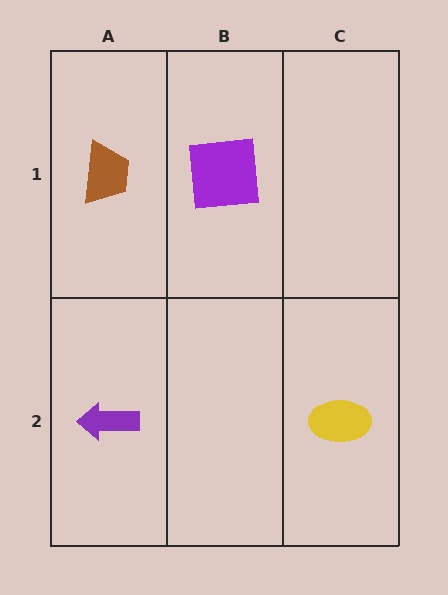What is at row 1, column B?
A purple square.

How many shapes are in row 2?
2 shapes.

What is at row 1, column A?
A brown trapezoid.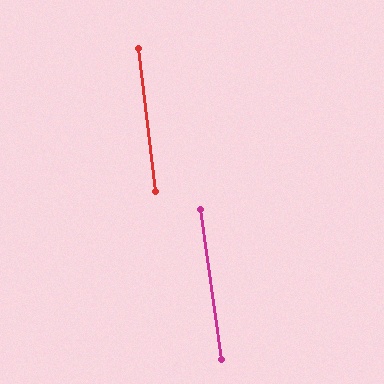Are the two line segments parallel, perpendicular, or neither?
Parallel — their directions differ by only 0.8°.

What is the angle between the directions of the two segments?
Approximately 1 degree.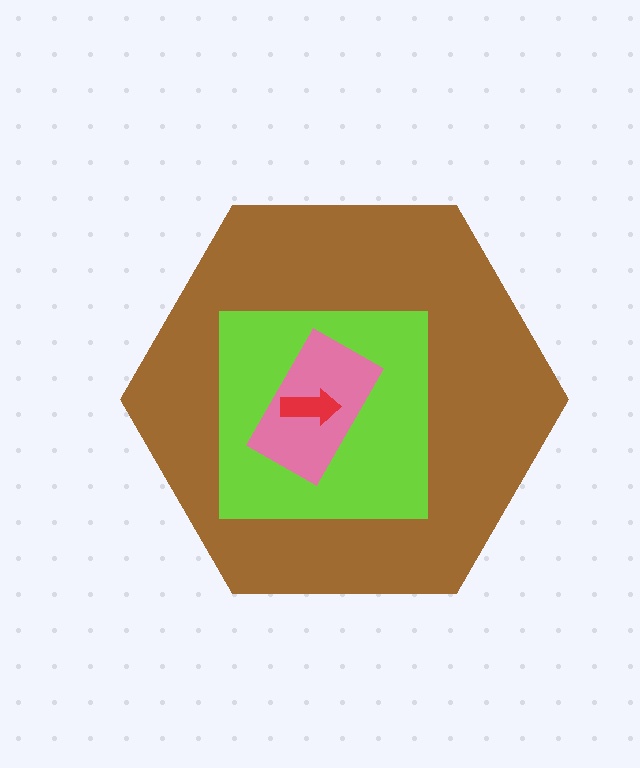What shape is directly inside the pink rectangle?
The red arrow.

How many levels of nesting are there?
4.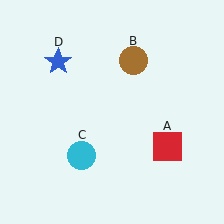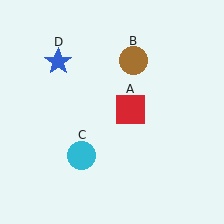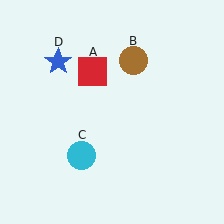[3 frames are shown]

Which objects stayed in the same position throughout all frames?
Brown circle (object B) and cyan circle (object C) and blue star (object D) remained stationary.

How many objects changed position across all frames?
1 object changed position: red square (object A).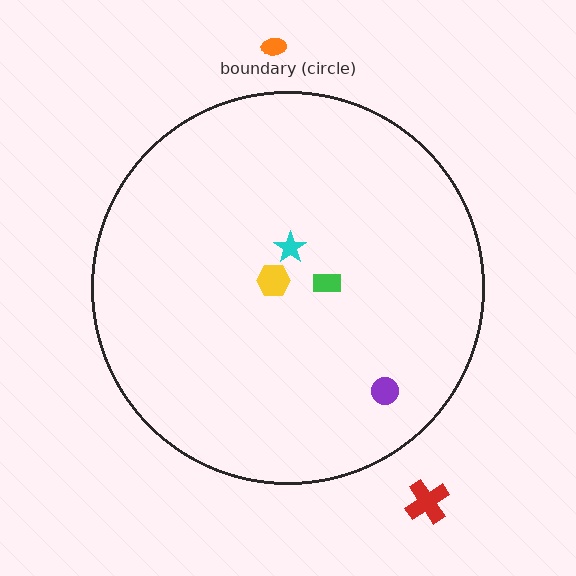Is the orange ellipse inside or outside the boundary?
Outside.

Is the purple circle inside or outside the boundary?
Inside.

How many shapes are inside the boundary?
4 inside, 2 outside.